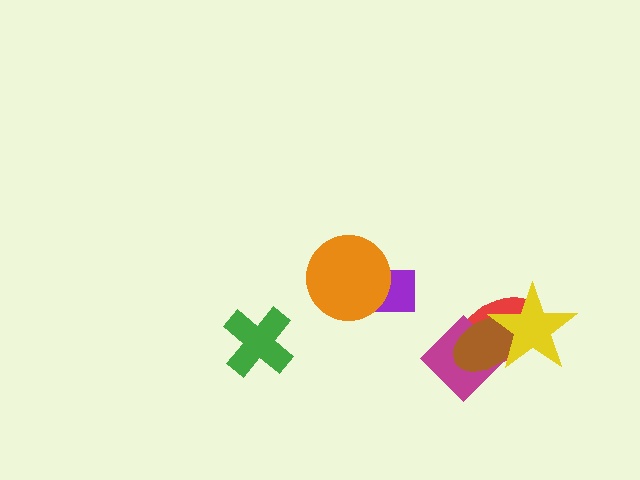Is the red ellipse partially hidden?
Yes, it is partially covered by another shape.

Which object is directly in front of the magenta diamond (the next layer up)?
The brown ellipse is directly in front of the magenta diamond.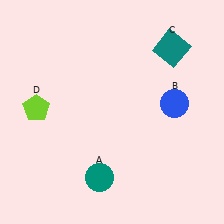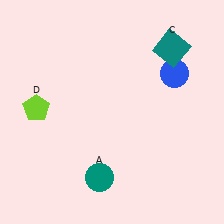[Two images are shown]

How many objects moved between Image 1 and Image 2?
1 object moved between the two images.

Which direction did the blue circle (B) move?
The blue circle (B) moved up.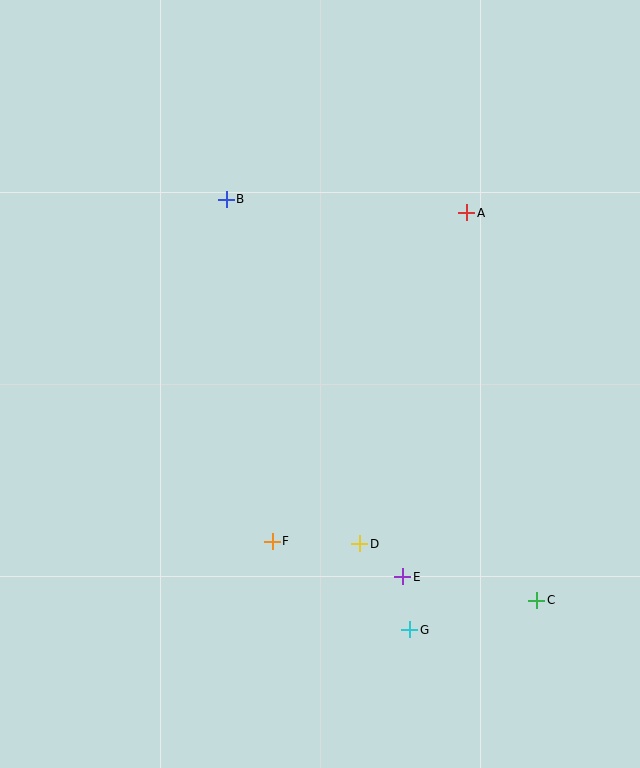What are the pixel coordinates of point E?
Point E is at (403, 577).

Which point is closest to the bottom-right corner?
Point C is closest to the bottom-right corner.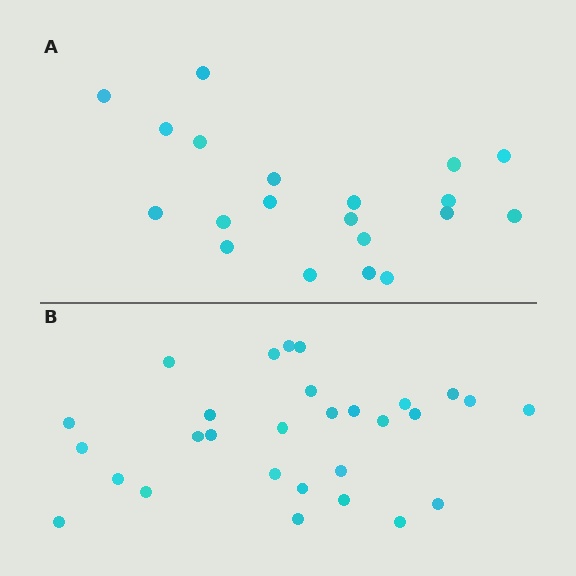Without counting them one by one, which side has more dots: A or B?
Region B (the bottom region) has more dots.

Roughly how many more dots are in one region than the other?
Region B has roughly 8 or so more dots than region A.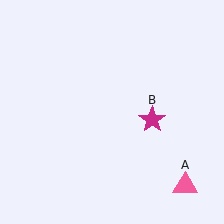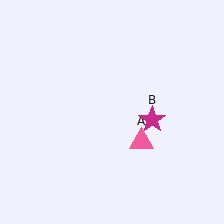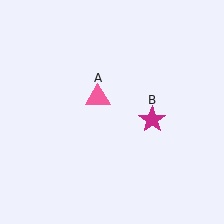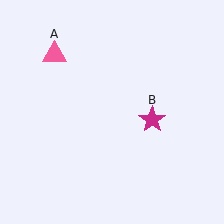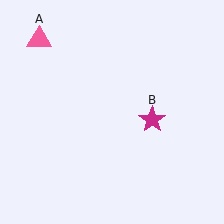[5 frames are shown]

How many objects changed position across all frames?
1 object changed position: pink triangle (object A).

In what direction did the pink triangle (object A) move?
The pink triangle (object A) moved up and to the left.